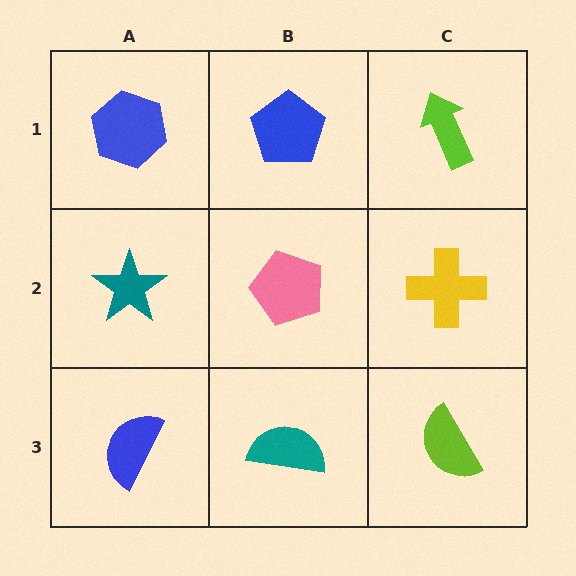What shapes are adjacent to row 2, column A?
A blue hexagon (row 1, column A), a blue semicircle (row 3, column A), a pink pentagon (row 2, column B).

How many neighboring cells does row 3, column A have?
2.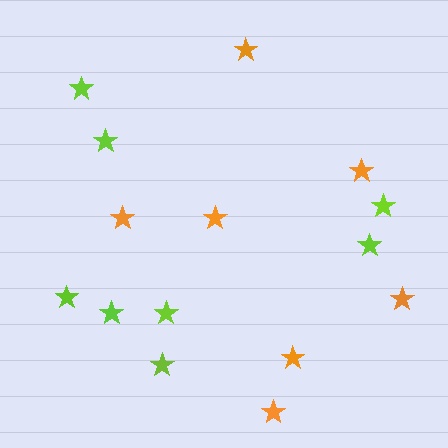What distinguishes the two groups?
There are 2 groups: one group of lime stars (8) and one group of orange stars (7).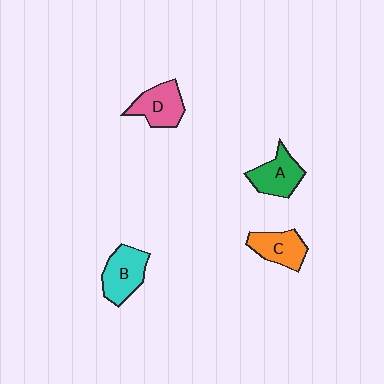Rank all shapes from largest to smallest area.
From largest to smallest: B (cyan), D (pink), A (green), C (orange).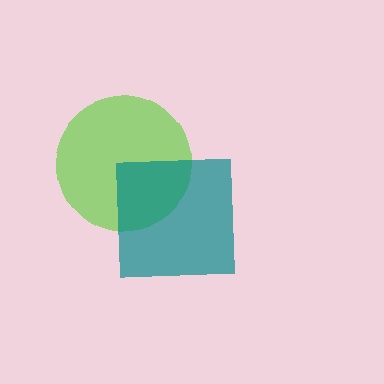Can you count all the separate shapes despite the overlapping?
Yes, there are 2 separate shapes.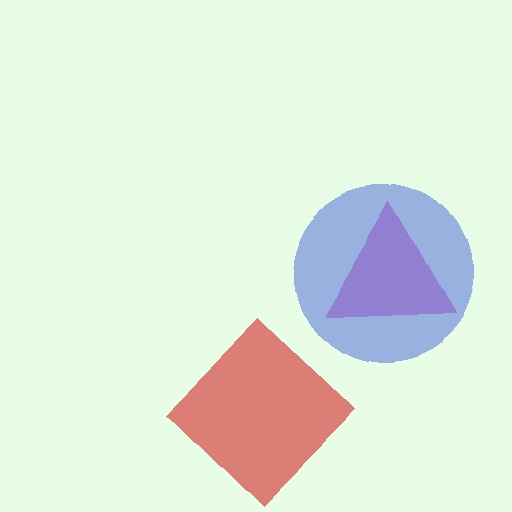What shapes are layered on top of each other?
The layered shapes are: a blue circle, a purple triangle, a red diamond.